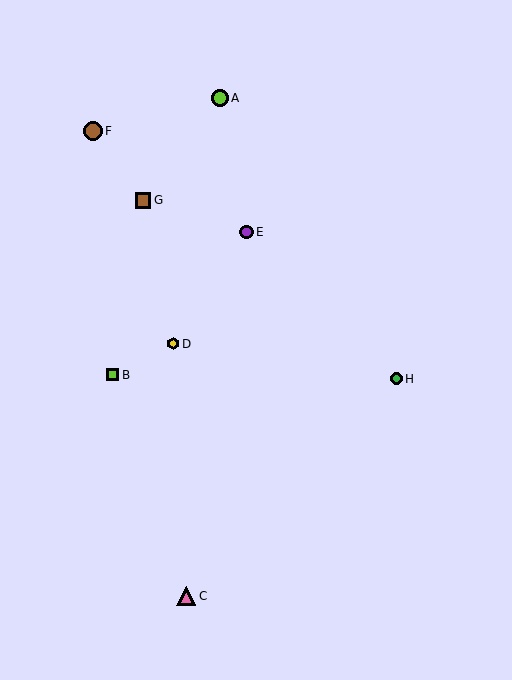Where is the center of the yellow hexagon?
The center of the yellow hexagon is at (173, 344).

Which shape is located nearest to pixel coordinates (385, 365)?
The green circle (labeled H) at (396, 379) is nearest to that location.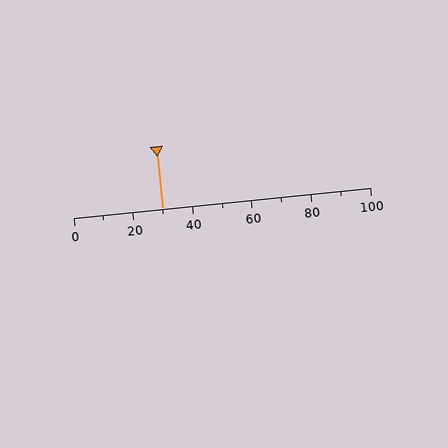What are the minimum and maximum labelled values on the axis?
The axis runs from 0 to 100.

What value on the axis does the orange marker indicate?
The marker indicates approximately 30.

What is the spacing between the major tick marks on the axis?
The major ticks are spaced 20 apart.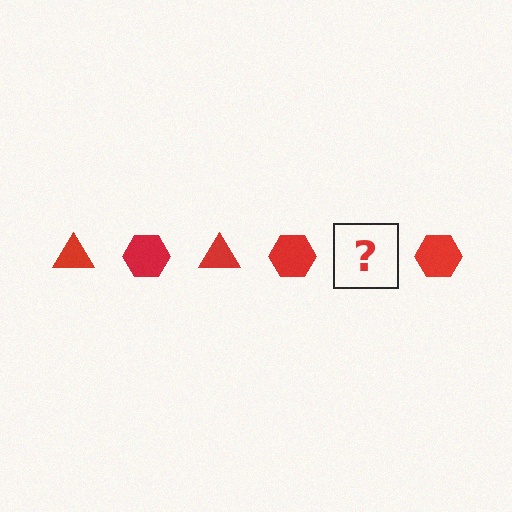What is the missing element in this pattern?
The missing element is a red triangle.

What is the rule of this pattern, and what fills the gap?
The rule is that the pattern cycles through triangle, hexagon shapes in red. The gap should be filled with a red triangle.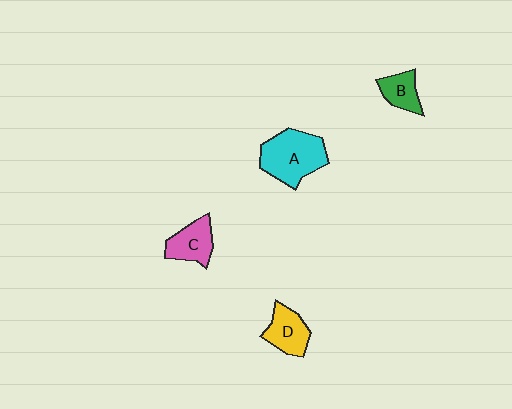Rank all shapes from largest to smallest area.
From largest to smallest: A (cyan), D (yellow), C (pink), B (green).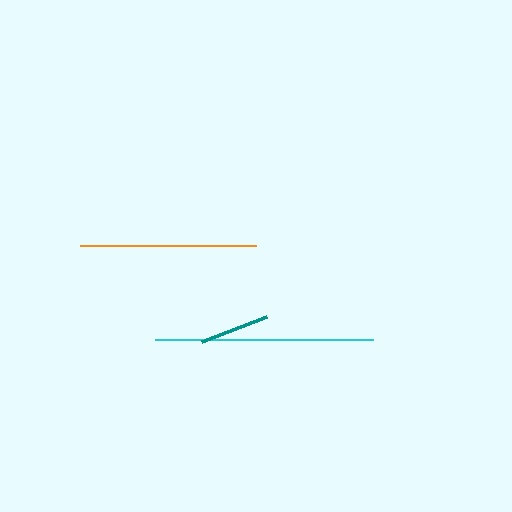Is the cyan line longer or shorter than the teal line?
The cyan line is longer than the teal line.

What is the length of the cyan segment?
The cyan segment is approximately 217 pixels long.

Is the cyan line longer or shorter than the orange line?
The cyan line is longer than the orange line.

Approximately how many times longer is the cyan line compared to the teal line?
The cyan line is approximately 3.1 times the length of the teal line.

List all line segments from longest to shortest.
From longest to shortest: cyan, orange, teal.